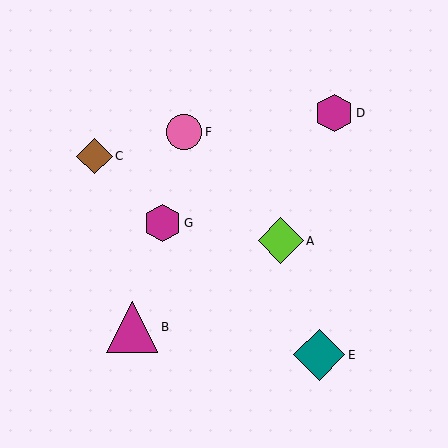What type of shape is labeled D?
Shape D is a magenta hexagon.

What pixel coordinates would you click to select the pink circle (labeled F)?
Click at (184, 132) to select the pink circle F.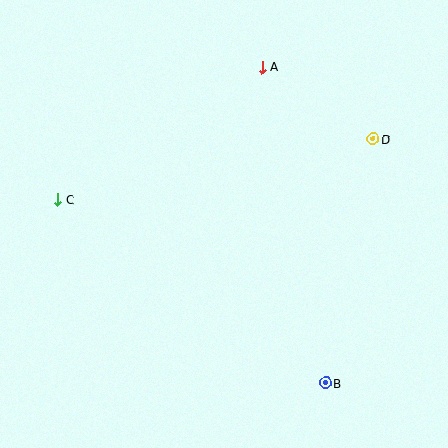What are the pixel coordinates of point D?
Point D is at (373, 139).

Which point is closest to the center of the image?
Point A at (262, 67) is closest to the center.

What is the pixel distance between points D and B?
The distance between D and B is 249 pixels.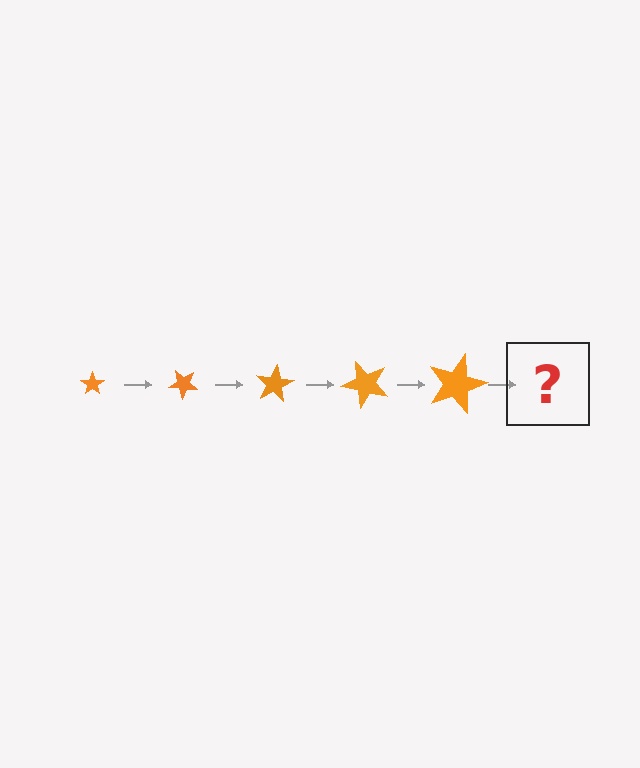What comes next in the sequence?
The next element should be a star, larger than the previous one and rotated 200 degrees from the start.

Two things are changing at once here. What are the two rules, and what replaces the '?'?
The two rules are that the star grows larger each step and it rotates 40 degrees each step. The '?' should be a star, larger than the previous one and rotated 200 degrees from the start.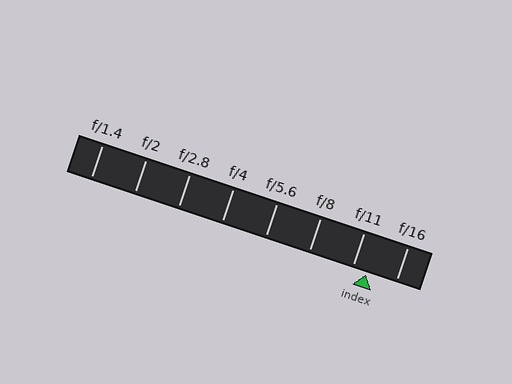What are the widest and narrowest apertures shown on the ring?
The widest aperture shown is f/1.4 and the narrowest is f/16.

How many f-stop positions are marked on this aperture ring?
There are 8 f-stop positions marked.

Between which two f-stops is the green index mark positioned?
The index mark is between f/11 and f/16.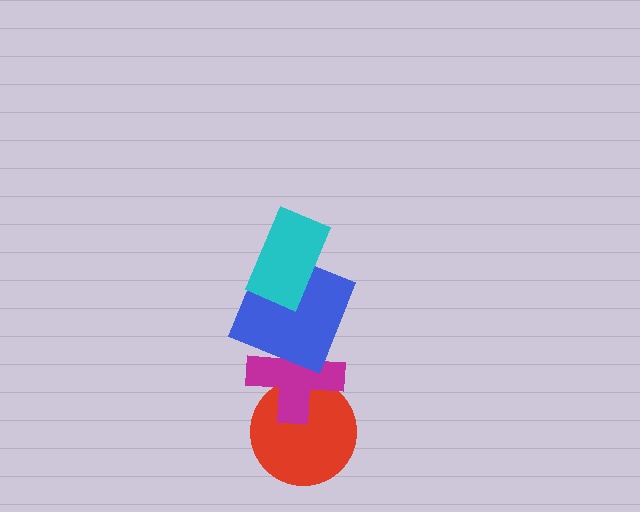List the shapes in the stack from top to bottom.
From top to bottom: the cyan rectangle, the blue square, the magenta cross, the red circle.